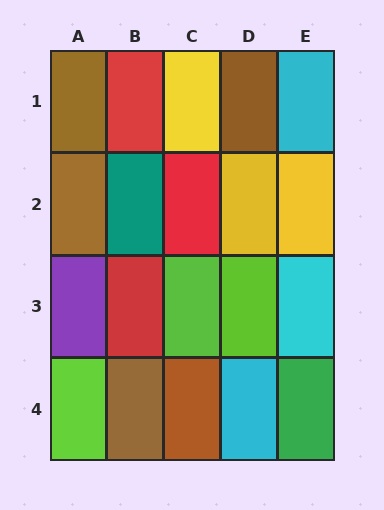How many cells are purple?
1 cell is purple.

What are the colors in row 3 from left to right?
Purple, red, lime, lime, cyan.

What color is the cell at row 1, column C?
Yellow.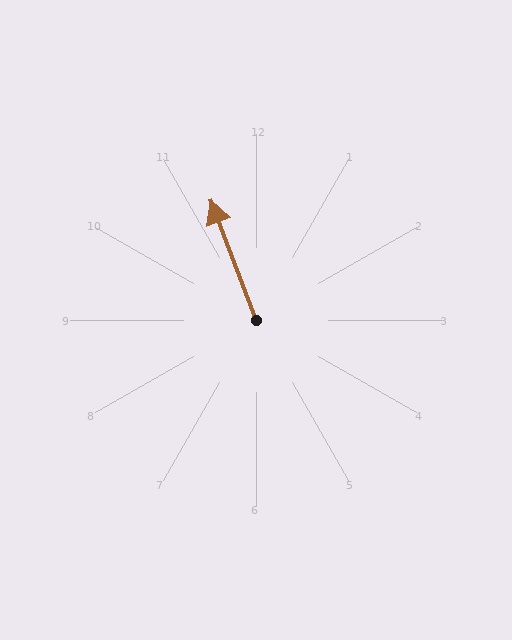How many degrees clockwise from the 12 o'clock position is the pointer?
Approximately 339 degrees.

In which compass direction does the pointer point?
North.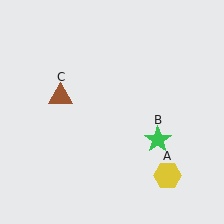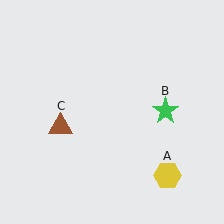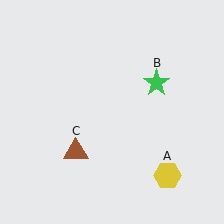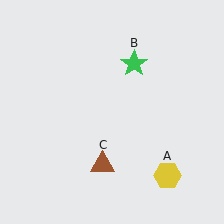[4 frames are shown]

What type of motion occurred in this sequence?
The green star (object B), brown triangle (object C) rotated counterclockwise around the center of the scene.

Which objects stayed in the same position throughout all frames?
Yellow hexagon (object A) remained stationary.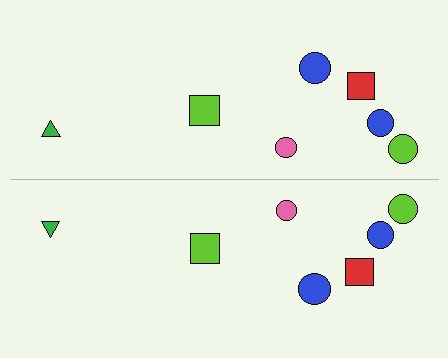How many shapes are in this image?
There are 14 shapes in this image.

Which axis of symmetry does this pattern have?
The pattern has a horizontal axis of symmetry running through the center of the image.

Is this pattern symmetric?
Yes, this pattern has bilateral (reflection) symmetry.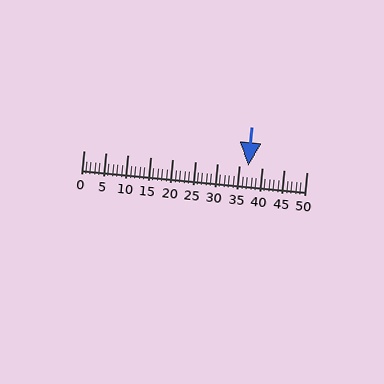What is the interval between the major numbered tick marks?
The major tick marks are spaced 5 units apart.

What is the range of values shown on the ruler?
The ruler shows values from 0 to 50.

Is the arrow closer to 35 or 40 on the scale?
The arrow is closer to 35.